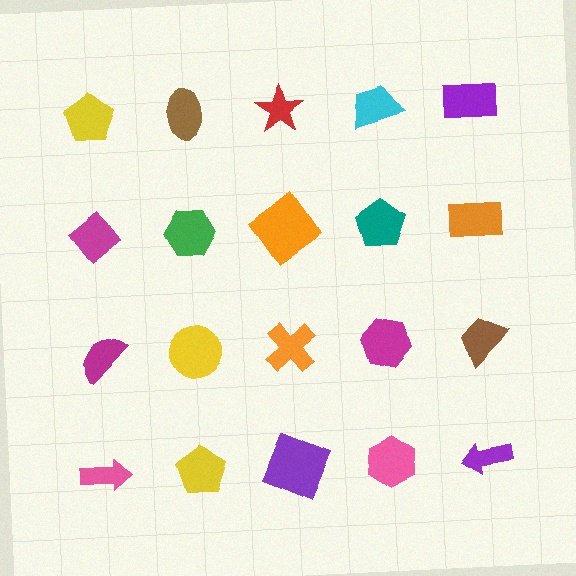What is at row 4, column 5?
A purple arrow.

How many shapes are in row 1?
5 shapes.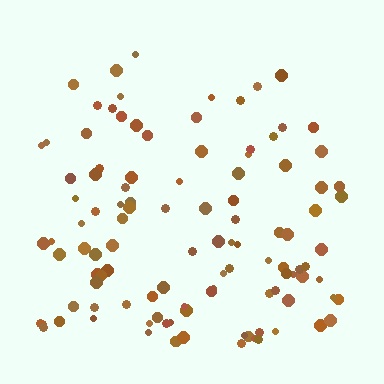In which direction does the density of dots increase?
From top to bottom, with the bottom side densest.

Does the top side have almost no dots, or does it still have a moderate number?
Still a moderate number, just noticeably fewer than the bottom.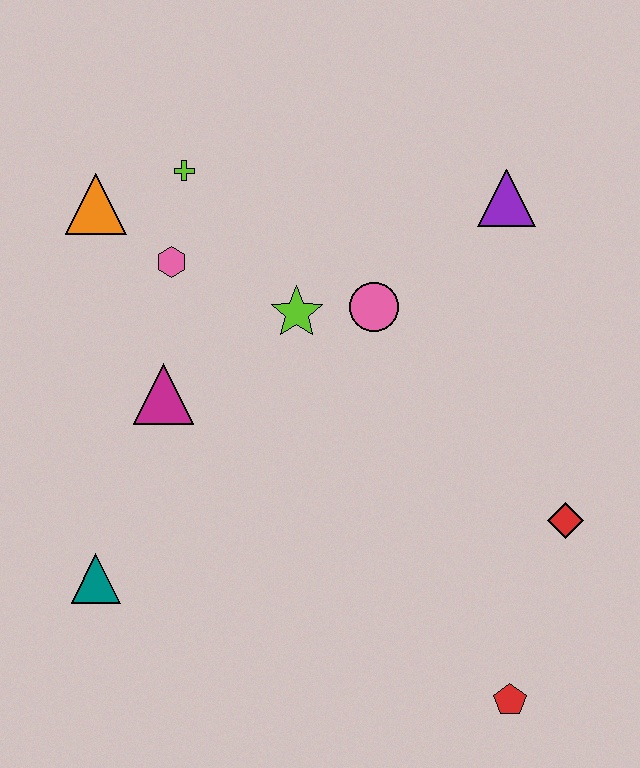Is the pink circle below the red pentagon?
No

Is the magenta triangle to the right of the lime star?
No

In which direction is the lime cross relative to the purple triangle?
The lime cross is to the left of the purple triangle.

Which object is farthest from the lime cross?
The red pentagon is farthest from the lime cross.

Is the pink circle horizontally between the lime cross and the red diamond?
Yes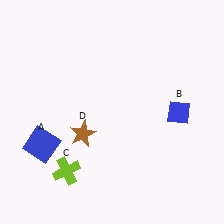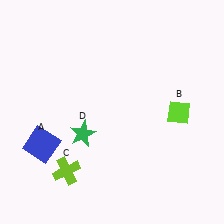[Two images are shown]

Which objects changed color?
B changed from blue to lime. D changed from brown to green.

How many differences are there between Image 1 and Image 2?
There are 2 differences between the two images.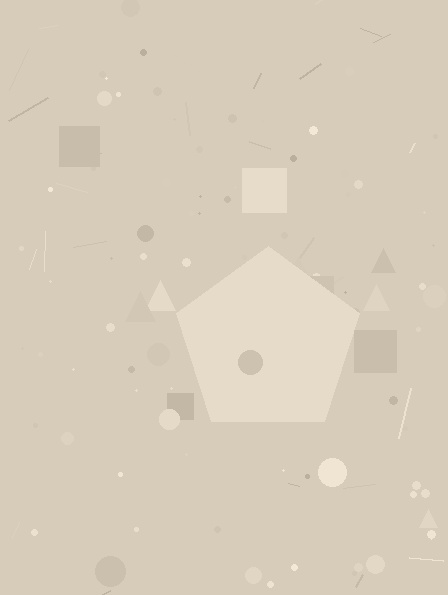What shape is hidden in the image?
A pentagon is hidden in the image.